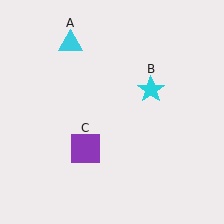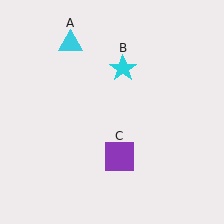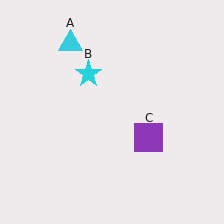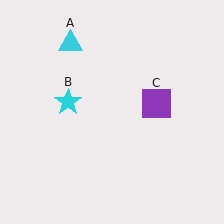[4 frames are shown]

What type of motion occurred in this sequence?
The cyan star (object B), purple square (object C) rotated counterclockwise around the center of the scene.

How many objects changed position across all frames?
2 objects changed position: cyan star (object B), purple square (object C).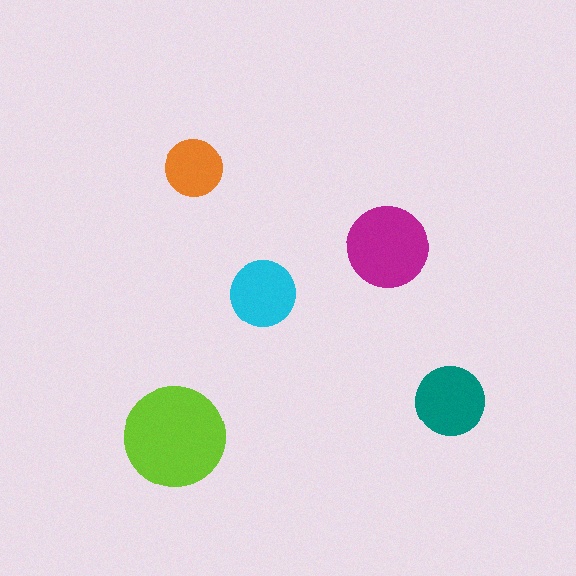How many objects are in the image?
There are 5 objects in the image.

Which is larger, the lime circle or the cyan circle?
The lime one.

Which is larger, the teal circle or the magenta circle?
The magenta one.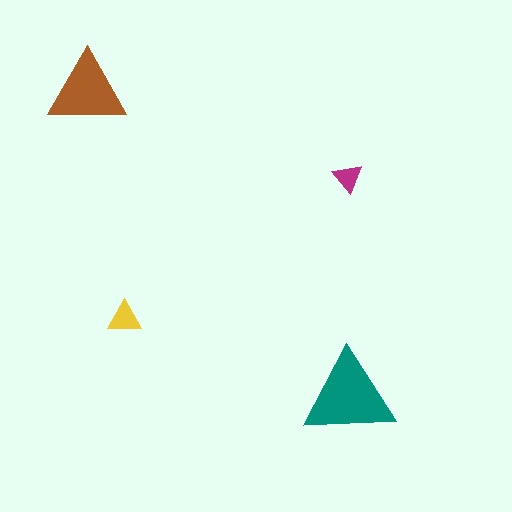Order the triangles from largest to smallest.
the teal one, the brown one, the yellow one, the magenta one.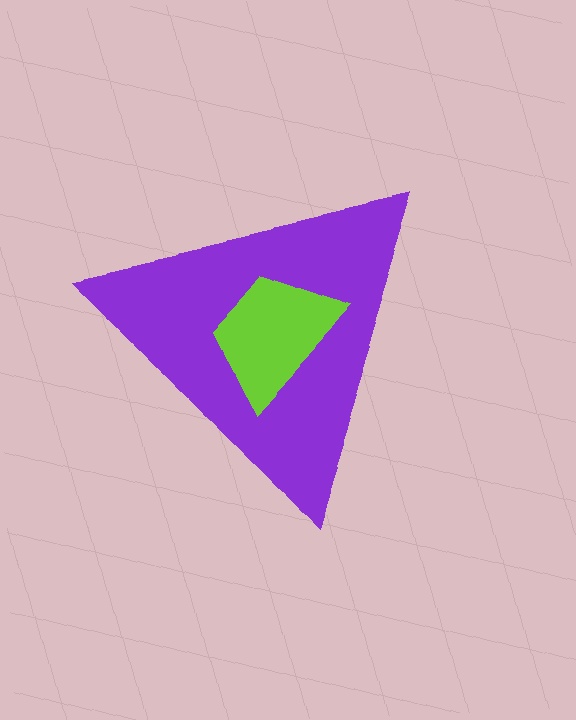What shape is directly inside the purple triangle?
The lime trapezoid.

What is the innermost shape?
The lime trapezoid.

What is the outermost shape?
The purple triangle.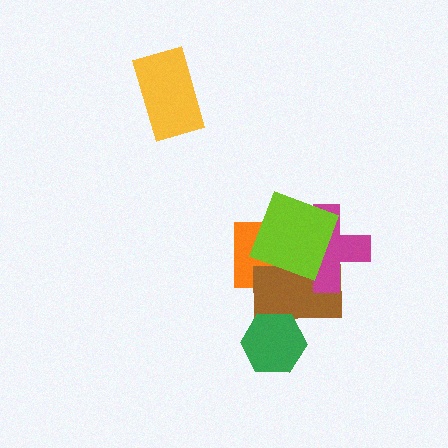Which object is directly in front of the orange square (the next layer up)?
The brown rectangle is directly in front of the orange square.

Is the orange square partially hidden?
Yes, it is partially covered by another shape.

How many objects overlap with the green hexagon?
1 object overlaps with the green hexagon.